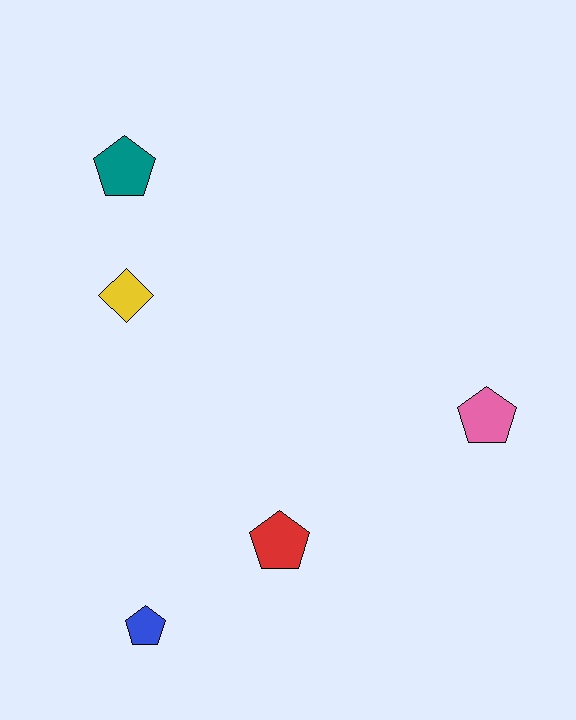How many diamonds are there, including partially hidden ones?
There is 1 diamond.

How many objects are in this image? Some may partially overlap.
There are 5 objects.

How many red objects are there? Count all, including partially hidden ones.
There is 1 red object.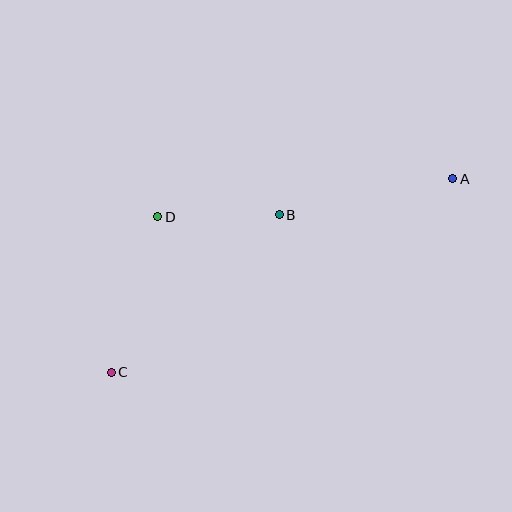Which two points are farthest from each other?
Points A and C are farthest from each other.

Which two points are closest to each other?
Points B and D are closest to each other.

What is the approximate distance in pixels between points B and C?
The distance between B and C is approximately 231 pixels.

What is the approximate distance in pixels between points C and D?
The distance between C and D is approximately 163 pixels.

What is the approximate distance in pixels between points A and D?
The distance between A and D is approximately 297 pixels.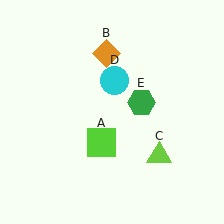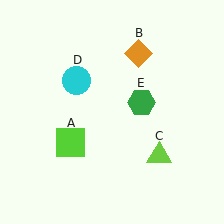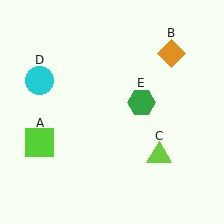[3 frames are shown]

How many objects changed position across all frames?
3 objects changed position: lime square (object A), orange diamond (object B), cyan circle (object D).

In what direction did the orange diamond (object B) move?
The orange diamond (object B) moved right.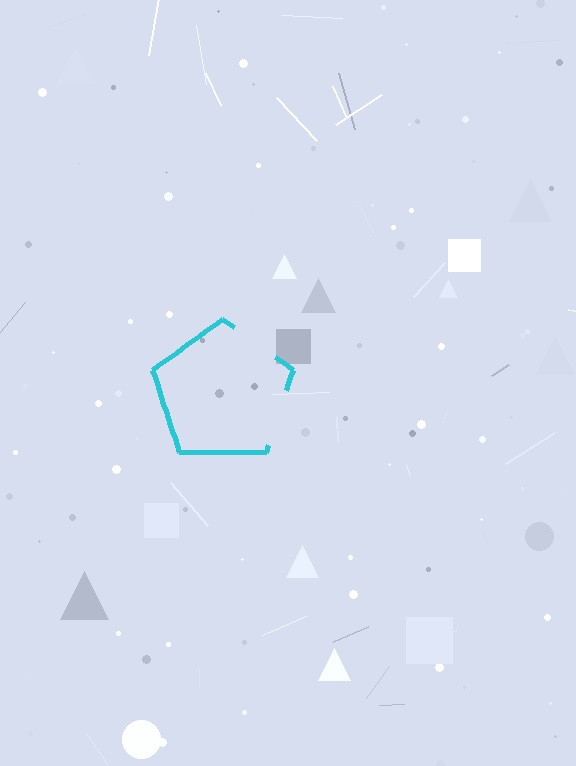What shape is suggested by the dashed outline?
The dashed outline suggests a pentagon.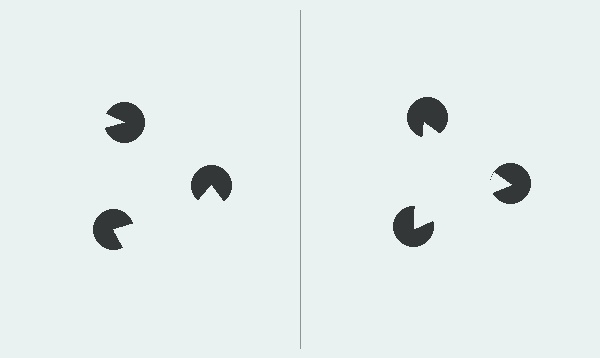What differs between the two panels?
The pac-man discs are positioned identically on both sides; only the wedge orientations differ. On the right they align to a triangle; on the left they are misaligned.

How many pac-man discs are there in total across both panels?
6 — 3 on each side.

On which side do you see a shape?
An illusory triangle appears on the right side. On the left side the wedge cuts are rotated, so no coherent shape forms.